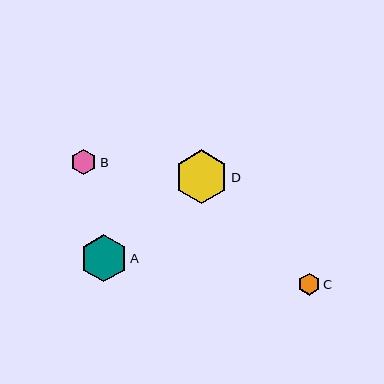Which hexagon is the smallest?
Hexagon C is the smallest with a size of approximately 22 pixels.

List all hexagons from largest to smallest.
From largest to smallest: D, A, B, C.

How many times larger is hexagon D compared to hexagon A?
Hexagon D is approximately 1.1 times the size of hexagon A.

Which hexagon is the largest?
Hexagon D is the largest with a size of approximately 54 pixels.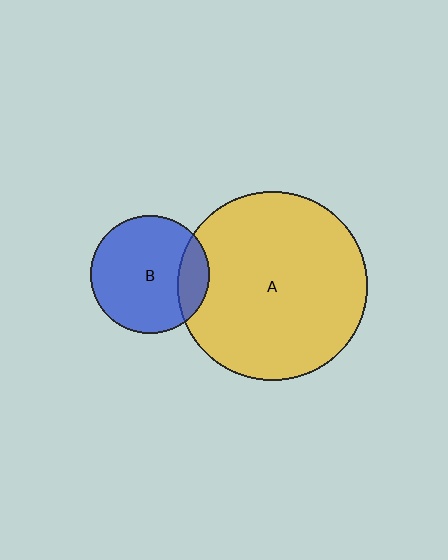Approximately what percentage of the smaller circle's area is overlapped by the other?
Approximately 15%.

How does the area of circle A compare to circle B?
Approximately 2.6 times.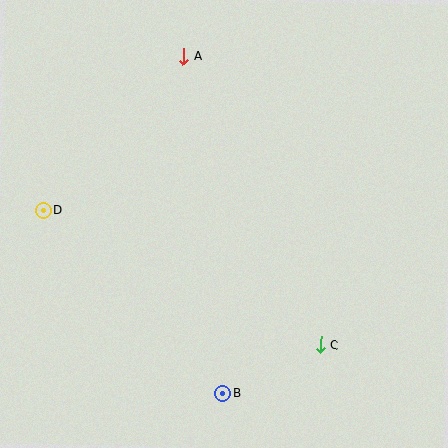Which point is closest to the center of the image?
Point C at (321, 345) is closest to the center.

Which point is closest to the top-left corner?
Point A is closest to the top-left corner.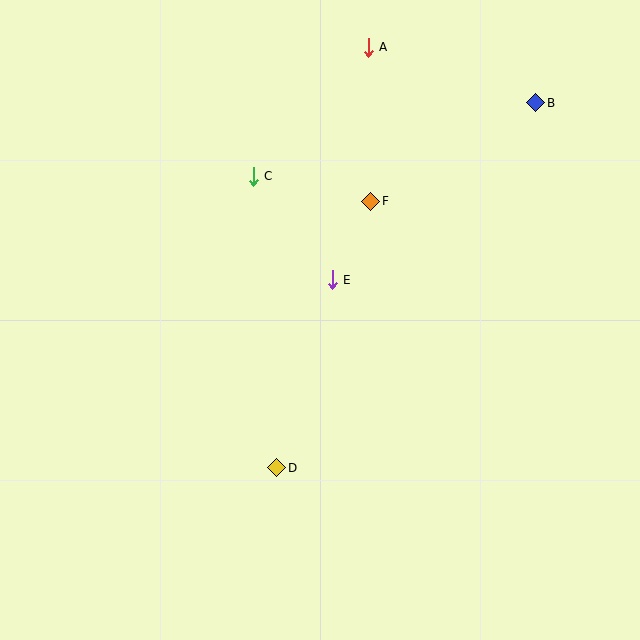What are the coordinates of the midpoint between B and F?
The midpoint between B and F is at (453, 152).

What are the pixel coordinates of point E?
Point E is at (332, 280).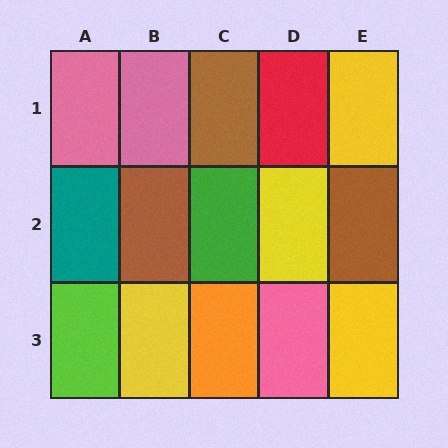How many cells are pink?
3 cells are pink.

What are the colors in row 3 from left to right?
Lime, yellow, orange, pink, yellow.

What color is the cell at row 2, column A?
Teal.